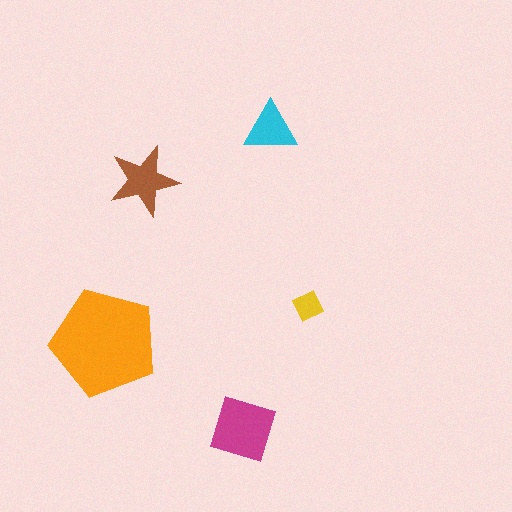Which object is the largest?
The orange pentagon.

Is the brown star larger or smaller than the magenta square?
Smaller.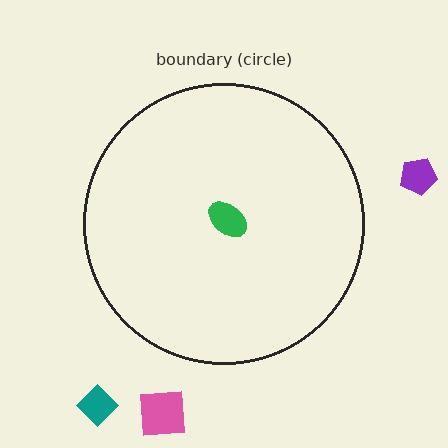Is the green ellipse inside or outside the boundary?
Inside.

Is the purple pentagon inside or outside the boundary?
Outside.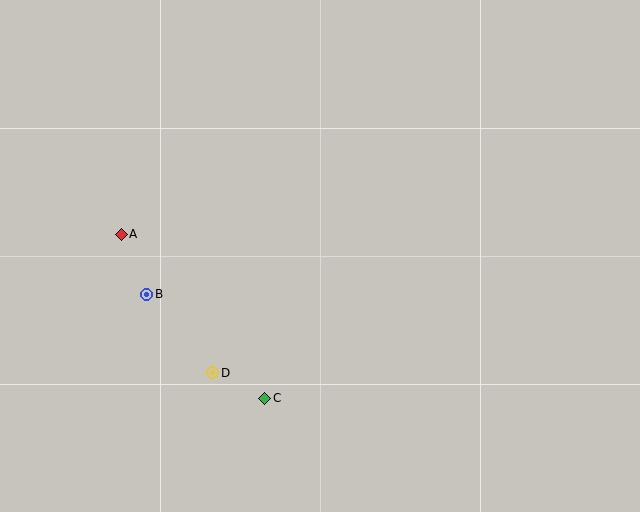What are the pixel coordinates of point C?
Point C is at (265, 398).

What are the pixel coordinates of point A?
Point A is at (121, 234).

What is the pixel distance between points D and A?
The distance between D and A is 166 pixels.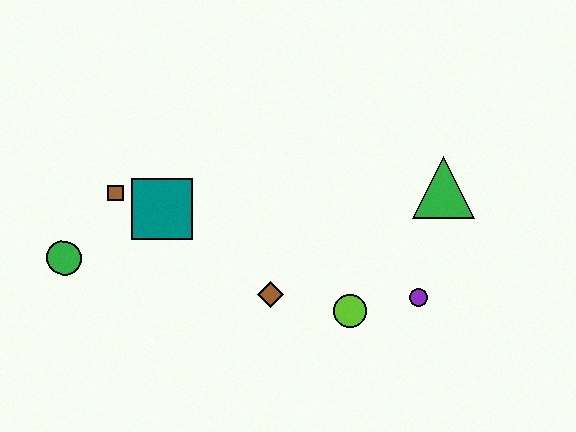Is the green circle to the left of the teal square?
Yes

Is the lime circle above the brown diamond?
No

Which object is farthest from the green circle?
The green triangle is farthest from the green circle.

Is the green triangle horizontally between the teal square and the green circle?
No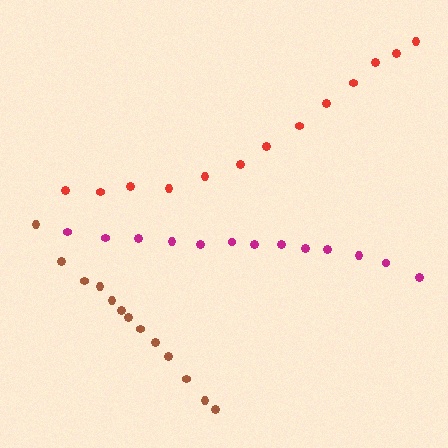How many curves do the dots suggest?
There are 3 distinct paths.